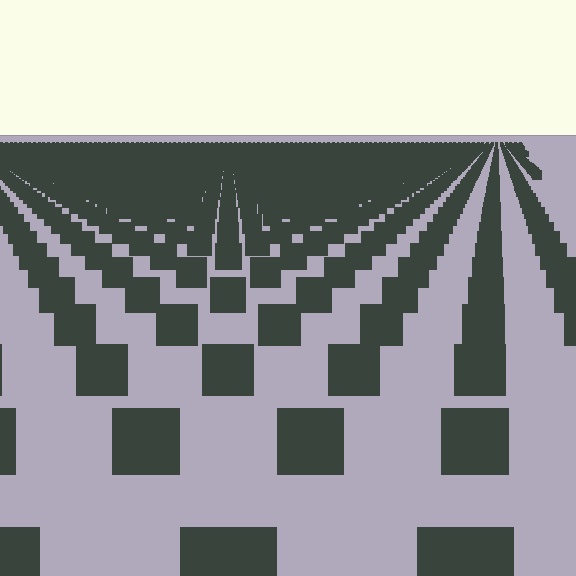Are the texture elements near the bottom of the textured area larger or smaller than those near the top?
Larger. Near the bottom, elements are closer to the viewer and appear at a bigger on-screen size.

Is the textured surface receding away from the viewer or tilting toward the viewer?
The surface is receding away from the viewer. Texture elements get smaller and denser toward the top.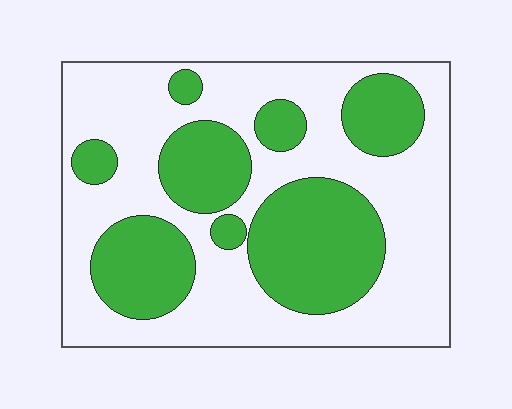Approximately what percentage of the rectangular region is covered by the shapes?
Approximately 40%.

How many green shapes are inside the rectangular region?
8.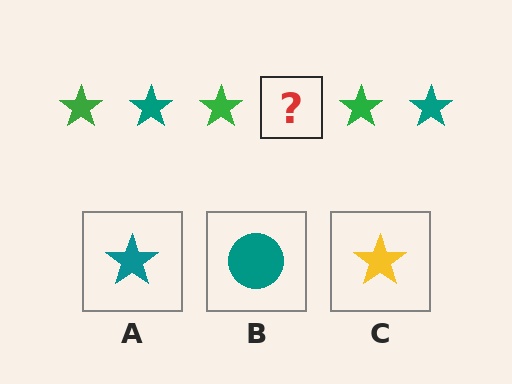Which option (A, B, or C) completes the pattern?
A.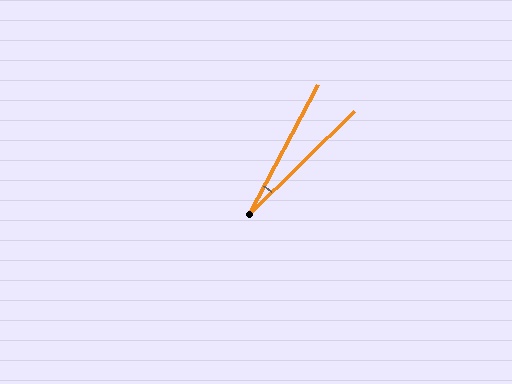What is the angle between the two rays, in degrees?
Approximately 18 degrees.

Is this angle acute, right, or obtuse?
It is acute.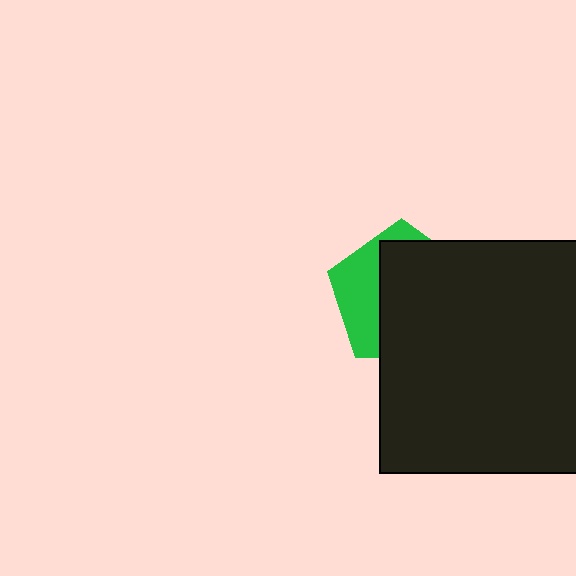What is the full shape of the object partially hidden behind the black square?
The partially hidden object is a green pentagon.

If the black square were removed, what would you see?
You would see the complete green pentagon.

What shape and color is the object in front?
The object in front is a black square.